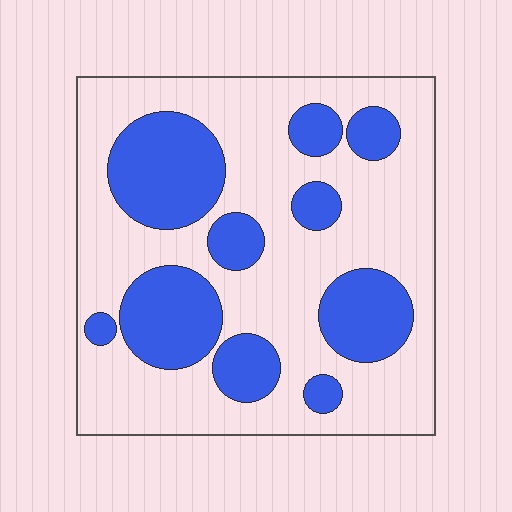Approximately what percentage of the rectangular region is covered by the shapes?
Approximately 30%.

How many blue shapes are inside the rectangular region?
10.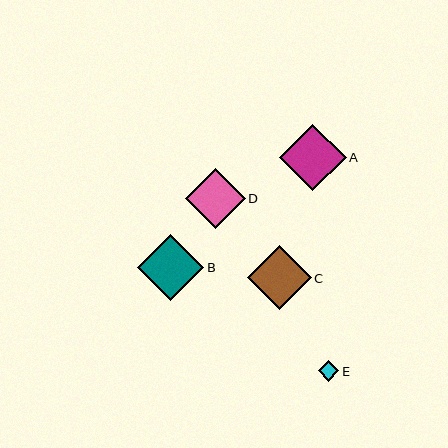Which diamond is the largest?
Diamond A is the largest with a size of approximately 66 pixels.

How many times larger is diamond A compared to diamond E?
Diamond A is approximately 3.2 times the size of diamond E.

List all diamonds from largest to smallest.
From largest to smallest: A, B, C, D, E.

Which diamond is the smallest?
Diamond E is the smallest with a size of approximately 21 pixels.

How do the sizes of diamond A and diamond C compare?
Diamond A and diamond C are approximately the same size.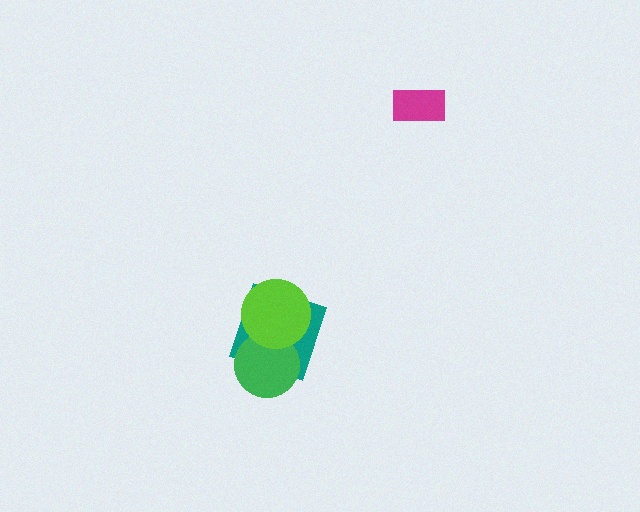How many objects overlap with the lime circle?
2 objects overlap with the lime circle.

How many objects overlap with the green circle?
2 objects overlap with the green circle.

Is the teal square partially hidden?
Yes, it is partially covered by another shape.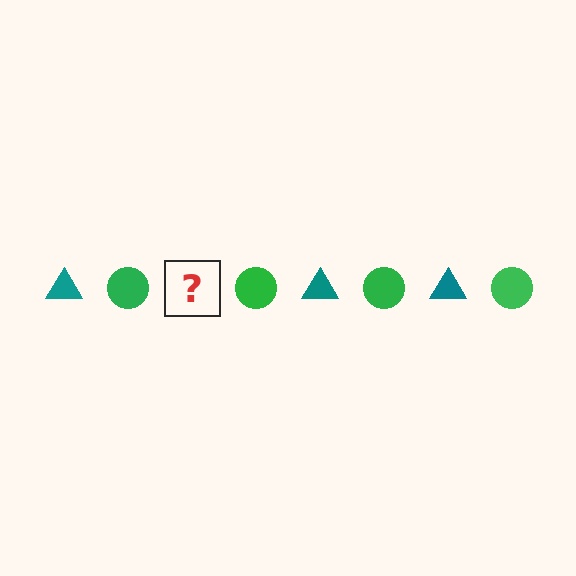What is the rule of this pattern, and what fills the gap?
The rule is that the pattern alternates between teal triangle and green circle. The gap should be filled with a teal triangle.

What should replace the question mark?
The question mark should be replaced with a teal triangle.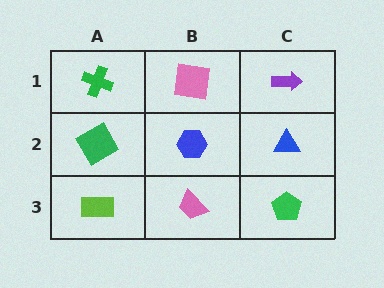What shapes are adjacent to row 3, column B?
A blue hexagon (row 2, column B), a lime rectangle (row 3, column A), a green pentagon (row 3, column C).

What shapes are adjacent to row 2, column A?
A green cross (row 1, column A), a lime rectangle (row 3, column A), a blue hexagon (row 2, column B).